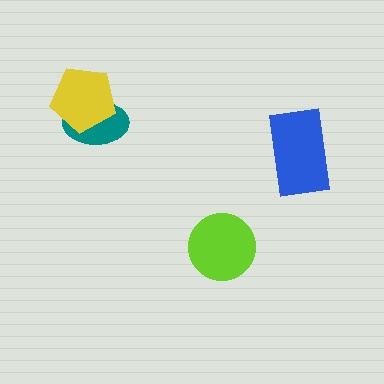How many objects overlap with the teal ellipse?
1 object overlaps with the teal ellipse.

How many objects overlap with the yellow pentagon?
1 object overlaps with the yellow pentagon.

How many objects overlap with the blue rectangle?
0 objects overlap with the blue rectangle.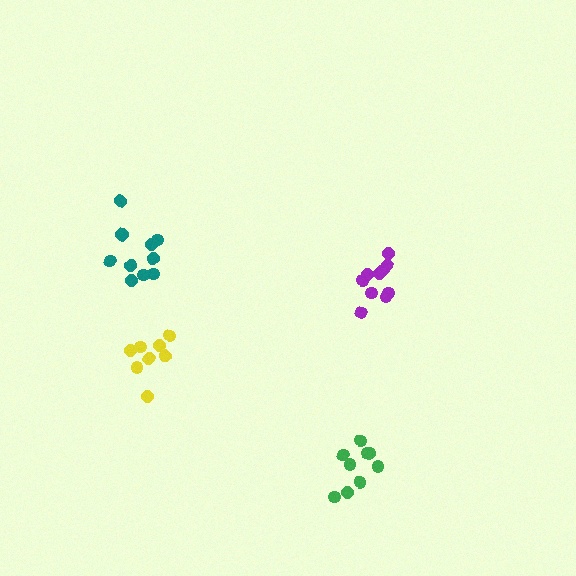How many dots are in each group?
Group 1: 11 dots, Group 2: 8 dots, Group 3: 10 dots, Group 4: 9 dots (38 total).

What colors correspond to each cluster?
The clusters are colored: teal, yellow, purple, green.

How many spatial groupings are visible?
There are 4 spatial groupings.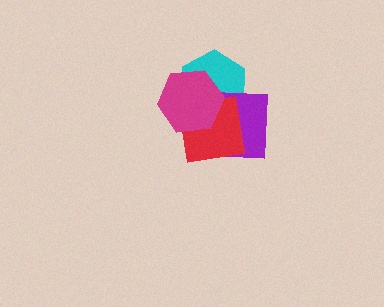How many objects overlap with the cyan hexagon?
3 objects overlap with the cyan hexagon.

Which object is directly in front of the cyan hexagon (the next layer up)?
The purple square is directly in front of the cyan hexagon.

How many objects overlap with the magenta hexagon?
3 objects overlap with the magenta hexagon.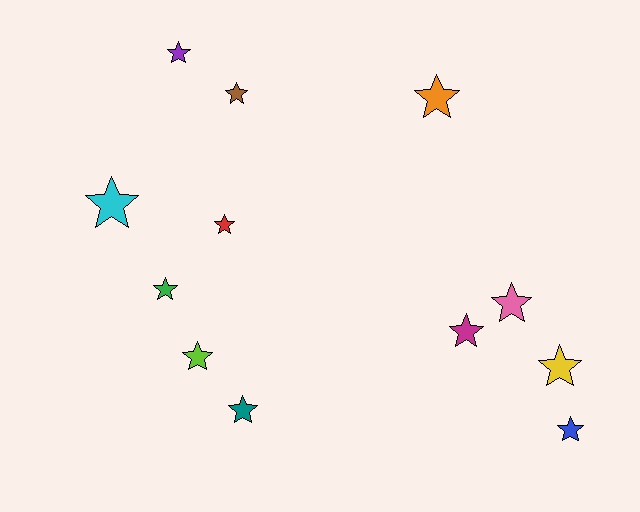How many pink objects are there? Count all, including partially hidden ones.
There is 1 pink object.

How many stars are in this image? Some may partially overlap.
There are 12 stars.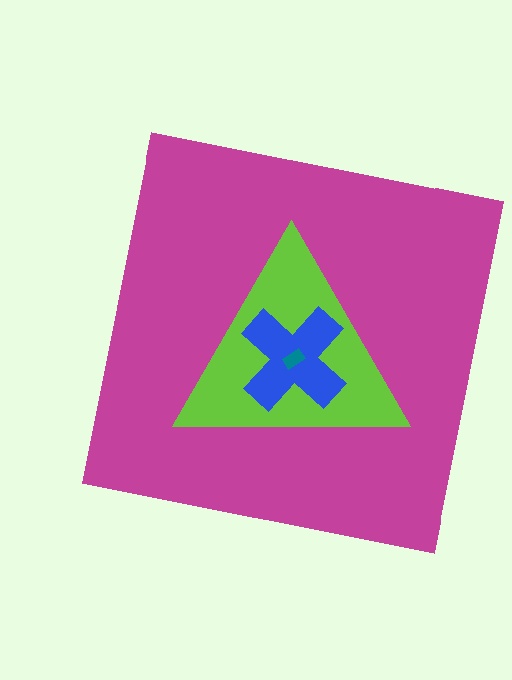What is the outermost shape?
The magenta square.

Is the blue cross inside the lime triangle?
Yes.